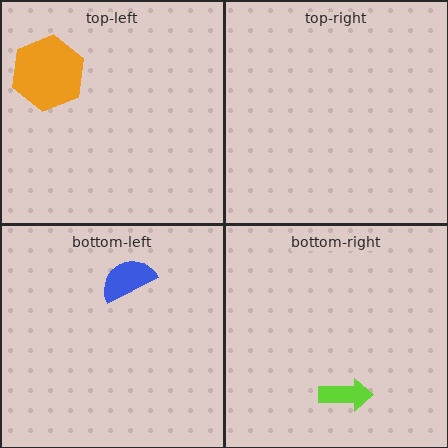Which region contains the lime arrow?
The bottom-right region.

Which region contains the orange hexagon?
The top-left region.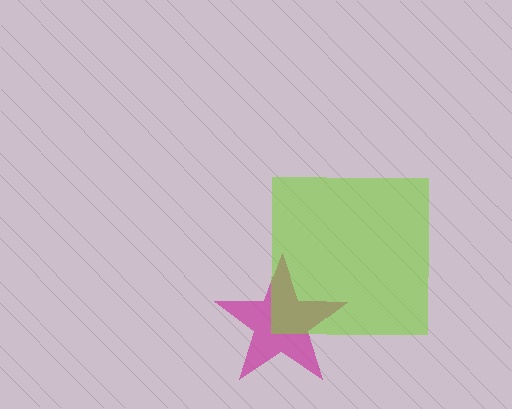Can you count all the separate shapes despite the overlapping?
Yes, there are 2 separate shapes.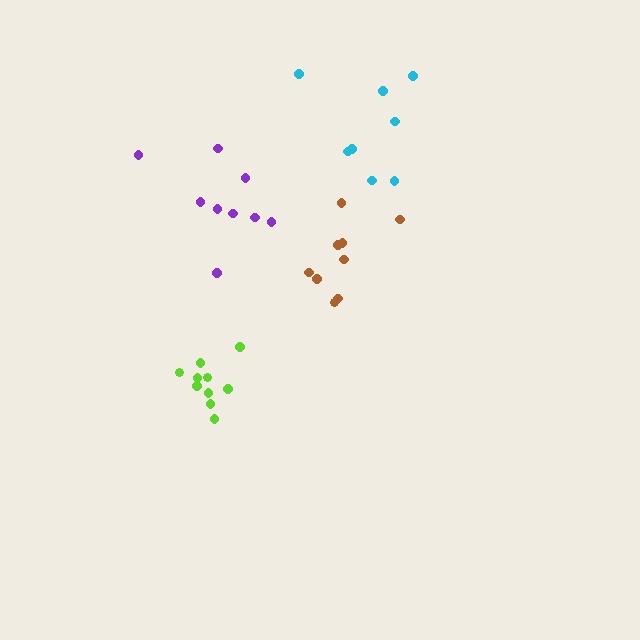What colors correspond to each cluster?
The clusters are colored: cyan, purple, brown, lime.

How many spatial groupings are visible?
There are 4 spatial groupings.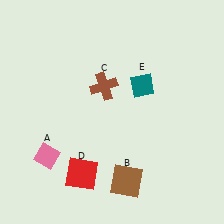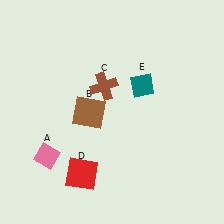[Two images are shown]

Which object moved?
The brown square (B) moved up.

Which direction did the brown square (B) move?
The brown square (B) moved up.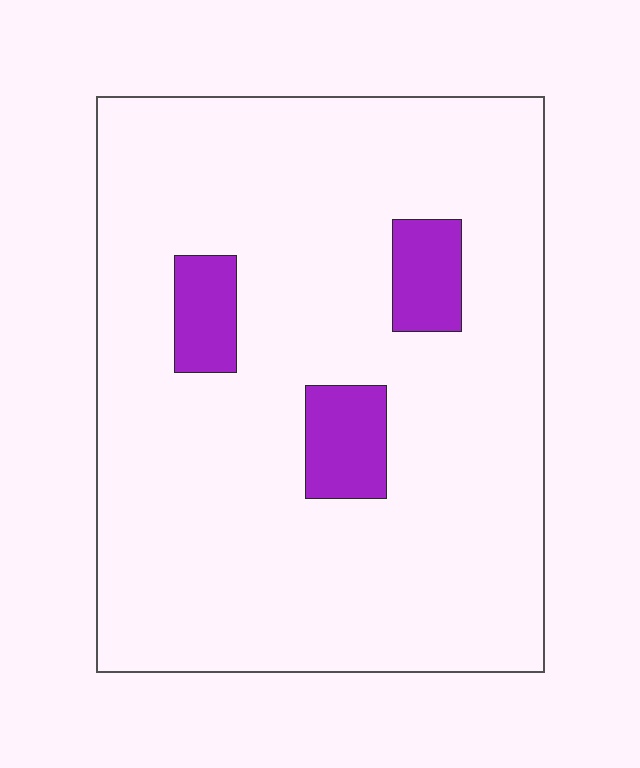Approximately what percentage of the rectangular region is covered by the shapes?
Approximately 10%.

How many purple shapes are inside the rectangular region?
3.